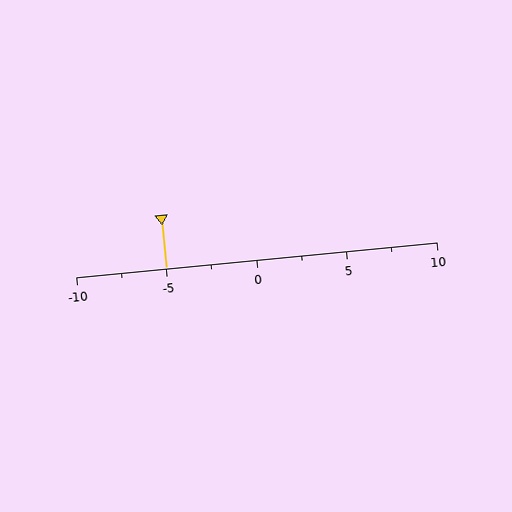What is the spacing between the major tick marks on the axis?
The major ticks are spaced 5 apart.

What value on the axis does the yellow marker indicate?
The marker indicates approximately -5.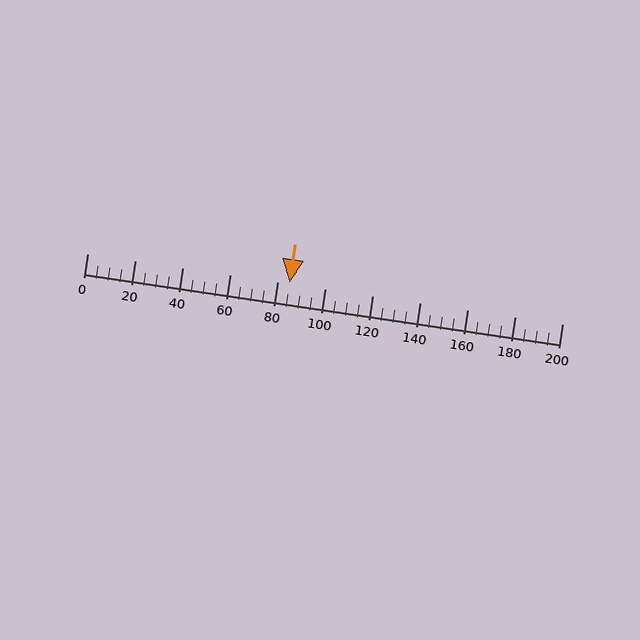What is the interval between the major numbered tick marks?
The major tick marks are spaced 20 units apart.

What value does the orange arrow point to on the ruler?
The orange arrow points to approximately 85.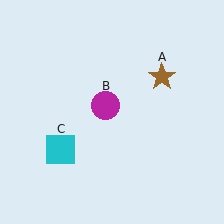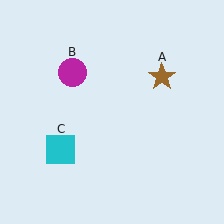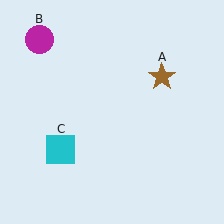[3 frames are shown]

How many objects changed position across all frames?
1 object changed position: magenta circle (object B).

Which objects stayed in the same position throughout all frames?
Brown star (object A) and cyan square (object C) remained stationary.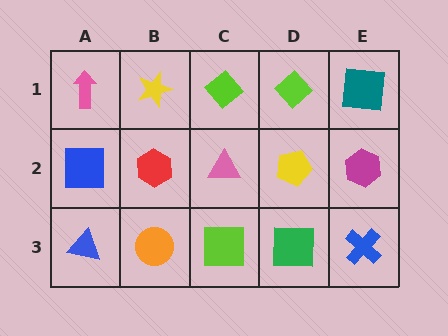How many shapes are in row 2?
5 shapes.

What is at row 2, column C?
A pink triangle.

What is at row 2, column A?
A blue square.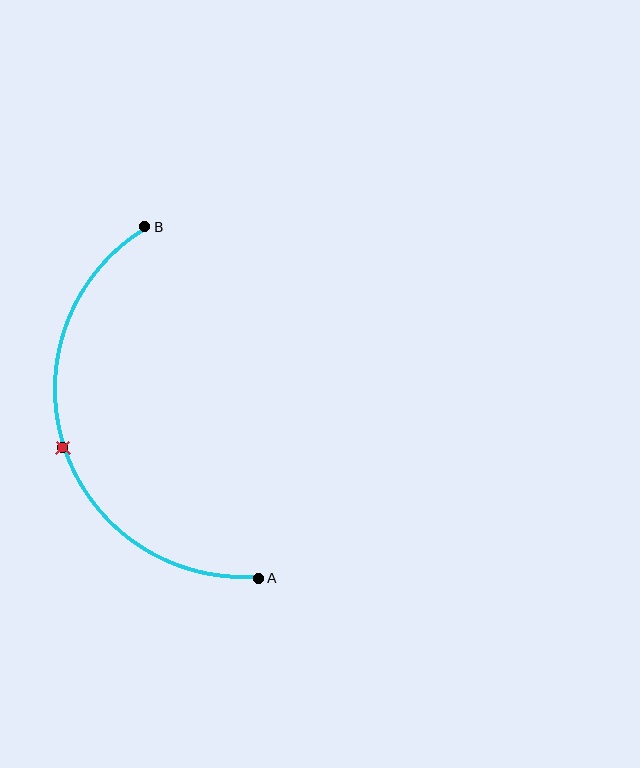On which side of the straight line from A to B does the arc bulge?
The arc bulges to the left of the straight line connecting A and B.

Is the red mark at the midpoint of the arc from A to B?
Yes. The red mark lies on the arc at equal arc-length from both A and B — it is the arc midpoint.